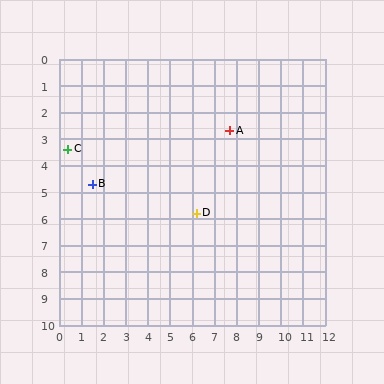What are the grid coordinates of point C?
Point C is at approximately (0.4, 3.4).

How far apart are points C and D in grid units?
Points C and D are about 6.3 grid units apart.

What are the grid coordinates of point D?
Point D is at approximately (6.2, 5.8).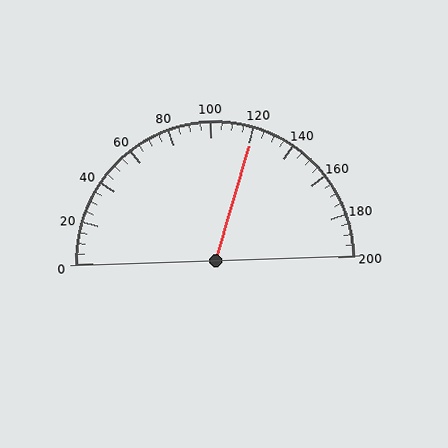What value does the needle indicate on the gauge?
The needle indicates approximately 120.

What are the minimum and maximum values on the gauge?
The gauge ranges from 0 to 200.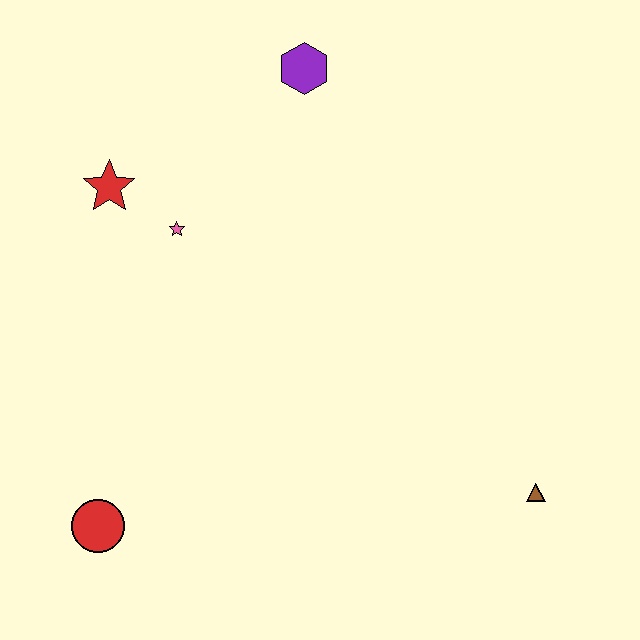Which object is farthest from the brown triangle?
The red star is farthest from the brown triangle.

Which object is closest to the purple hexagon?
The pink star is closest to the purple hexagon.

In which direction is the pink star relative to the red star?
The pink star is to the right of the red star.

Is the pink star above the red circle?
Yes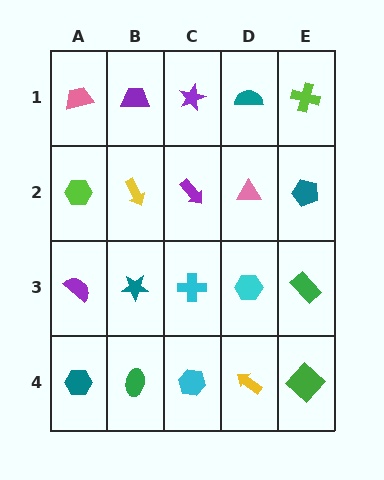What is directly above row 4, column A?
A purple semicircle.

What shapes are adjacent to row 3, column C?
A purple arrow (row 2, column C), a cyan hexagon (row 4, column C), a teal star (row 3, column B), a cyan hexagon (row 3, column D).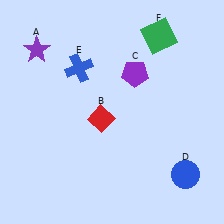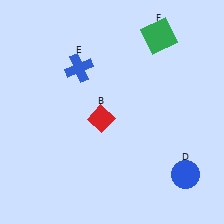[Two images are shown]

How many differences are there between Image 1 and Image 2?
There are 2 differences between the two images.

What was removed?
The purple star (A), the purple pentagon (C) were removed in Image 2.